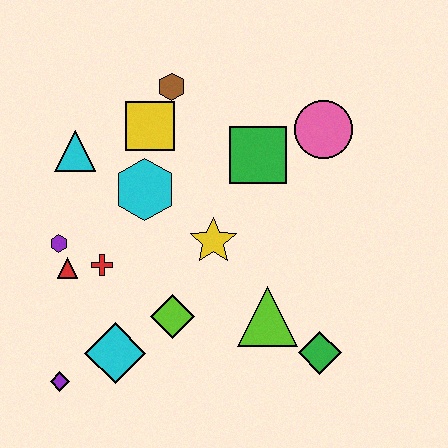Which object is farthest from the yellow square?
The green diamond is farthest from the yellow square.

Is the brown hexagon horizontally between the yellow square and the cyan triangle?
No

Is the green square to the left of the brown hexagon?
No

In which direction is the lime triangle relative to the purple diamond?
The lime triangle is to the right of the purple diamond.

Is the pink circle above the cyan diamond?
Yes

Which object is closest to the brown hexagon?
The yellow square is closest to the brown hexagon.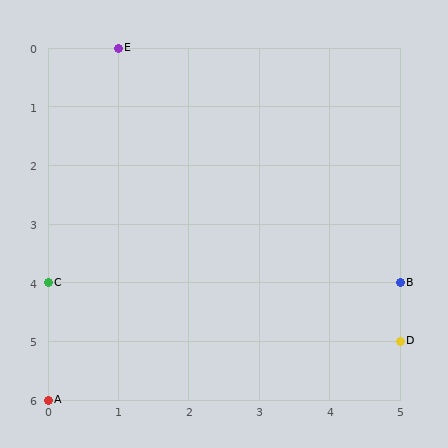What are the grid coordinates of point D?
Point D is at grid coordinates (5, 5).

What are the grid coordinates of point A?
Point A is at grid coordinates (0, 6).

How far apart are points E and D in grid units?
Points E and D are 4 columns and 5 rows apart (about 6.4 grid units diagonally).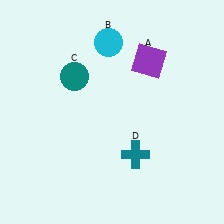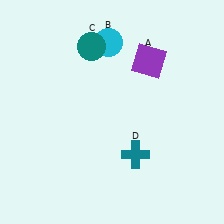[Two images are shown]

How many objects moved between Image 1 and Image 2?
1 object moved between the two images.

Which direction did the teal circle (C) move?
The teal circle (C) moved up.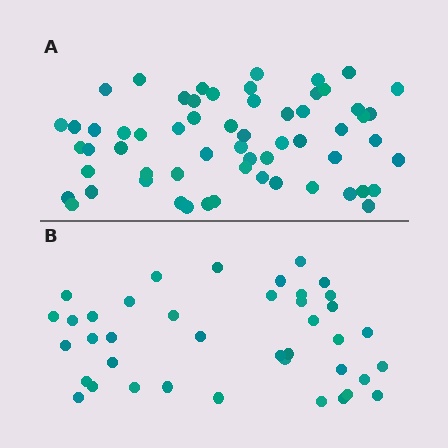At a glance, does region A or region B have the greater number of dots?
Region A (the top region) has more dots.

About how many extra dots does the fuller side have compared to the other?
Region A has approximately 20 more dots than region B.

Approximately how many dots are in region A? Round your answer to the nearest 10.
About 60 dots.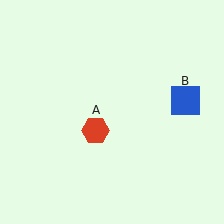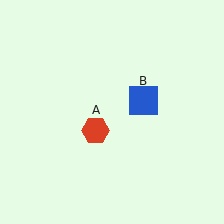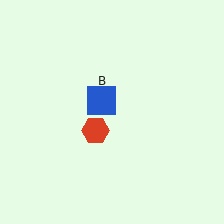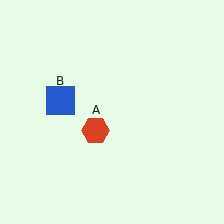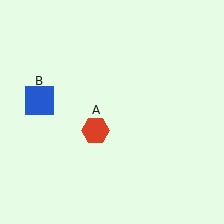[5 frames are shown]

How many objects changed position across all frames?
1 object changed position: blue square (object B).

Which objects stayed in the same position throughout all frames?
Red hexagon (object A) remained stationary.